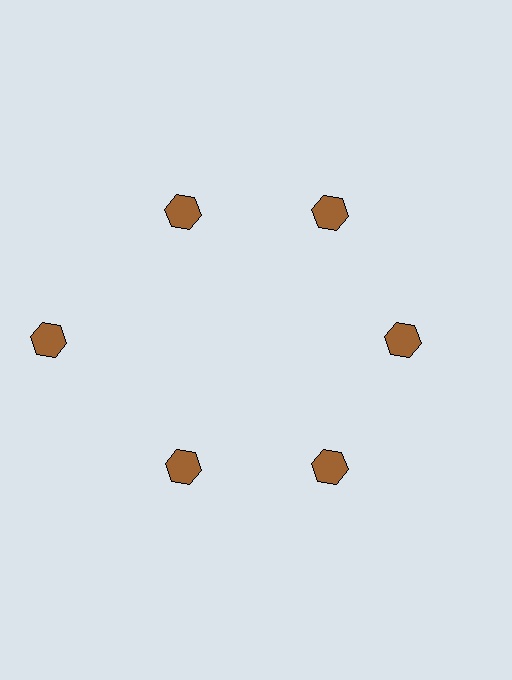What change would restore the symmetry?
The symmetry would be restored by moving it inward, back onto the ring so that all 6 hexagons sit at equal angles and equal distance from the center.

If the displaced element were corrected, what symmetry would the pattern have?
It would have 6-fold rotational symmetry — the pattern would map onto itself every 60 degrees.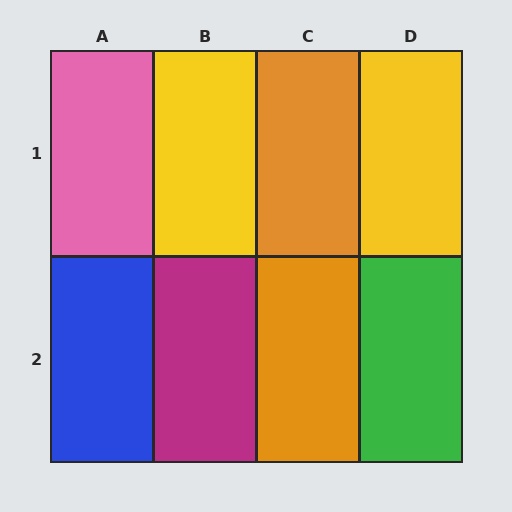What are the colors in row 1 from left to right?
Pink, yellow, orange, yellow.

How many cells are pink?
1 cell is pink.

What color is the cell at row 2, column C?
Orange.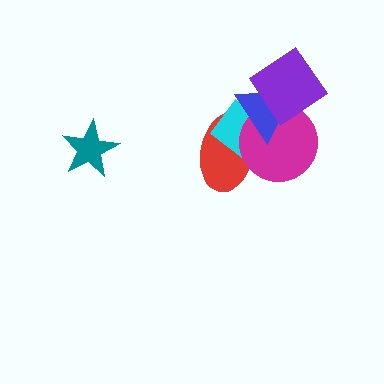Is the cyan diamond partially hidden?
Yes, it is partially covered by another shape.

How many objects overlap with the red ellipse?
3 objects overlap with the red ellipse.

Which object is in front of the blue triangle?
The purple diamond is in front of the blue triangle.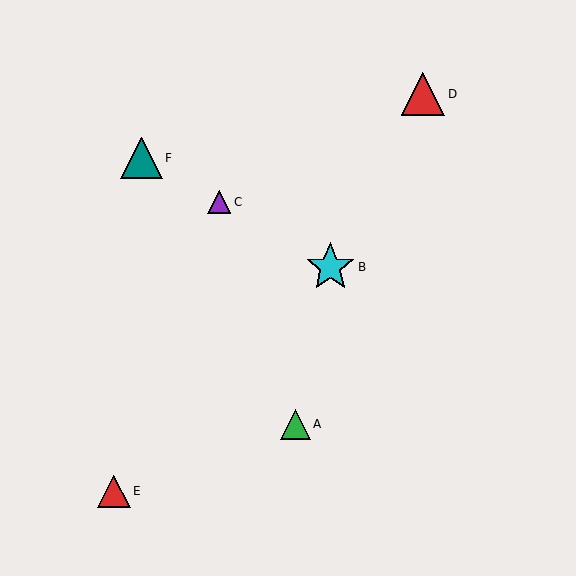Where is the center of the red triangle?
The center of the red triangle is at (114, 491).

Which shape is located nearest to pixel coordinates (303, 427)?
The green triangle (labeled A) at (295, 424) is nearest to that location.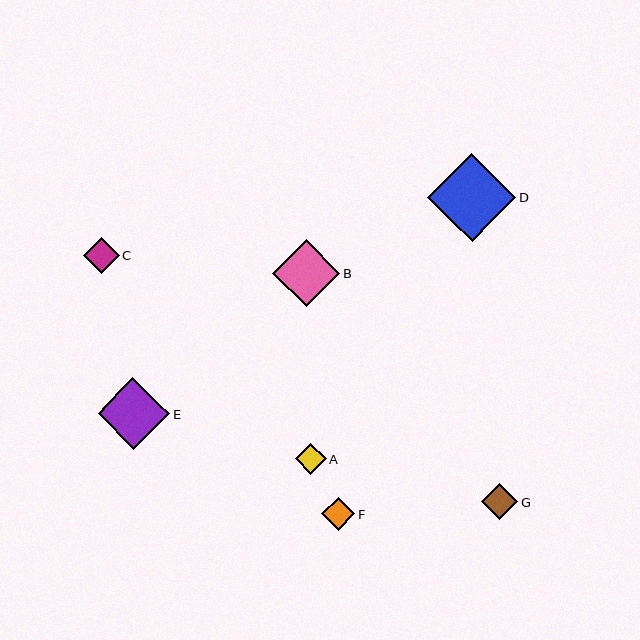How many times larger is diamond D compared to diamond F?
Diamond D is approximately 2.6 times the size of diamond F.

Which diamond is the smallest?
Diamond A is the smallest with a size of approximately 31 pixels.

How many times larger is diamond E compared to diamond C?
Diamond E is approximately 2.0 times the size of diamond C.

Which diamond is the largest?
Diamond D is the largest with a size of approximately 88 pixels.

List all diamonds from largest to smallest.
From largest to smallest: D, E, B, G, C, F, A.